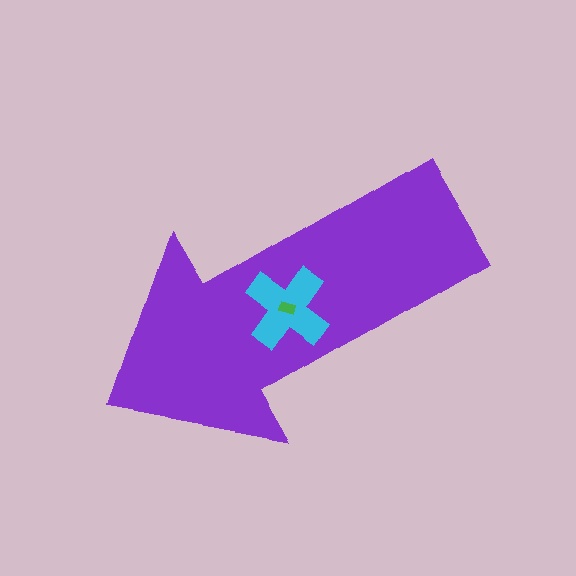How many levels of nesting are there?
3.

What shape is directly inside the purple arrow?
The cyan cross.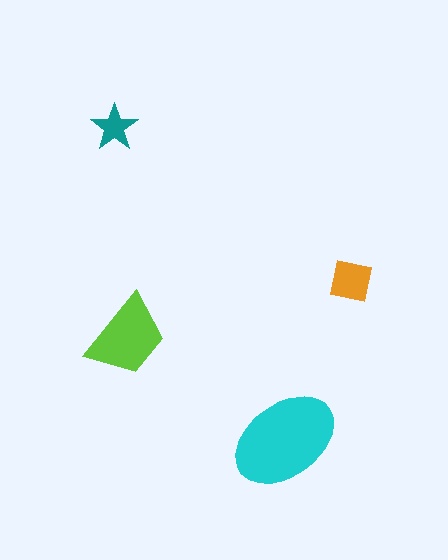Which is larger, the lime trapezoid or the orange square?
The lime trapezoid.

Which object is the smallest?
The teal star.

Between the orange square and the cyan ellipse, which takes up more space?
The cyan ellipse.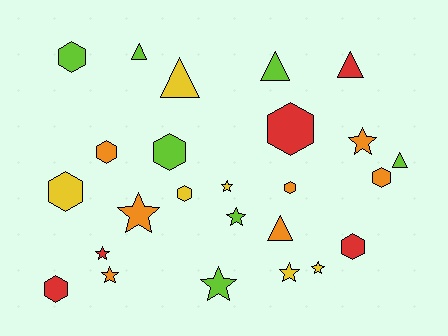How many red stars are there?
There is 1 red star.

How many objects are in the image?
There are 25 objects.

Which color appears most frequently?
Lime, with 7 objects.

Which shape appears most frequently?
Hexagon, with 10 objects.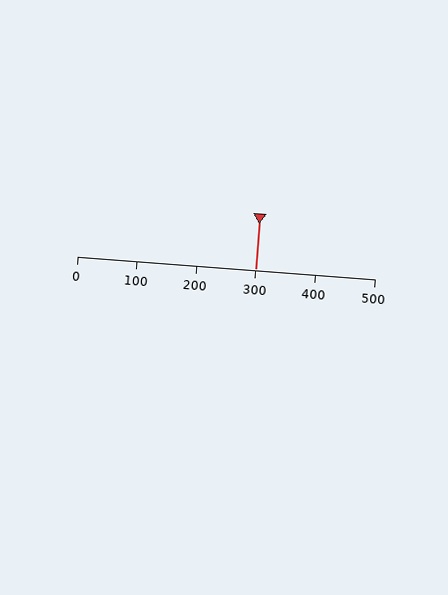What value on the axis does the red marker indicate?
The marker indicates approximately 300.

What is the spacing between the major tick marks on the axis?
The major ticks are spaced 100 apart.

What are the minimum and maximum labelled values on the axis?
The axis runs from 0 to 500.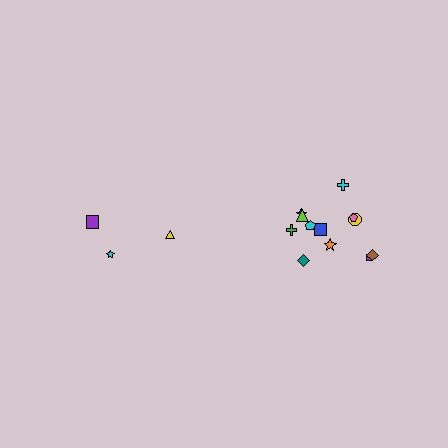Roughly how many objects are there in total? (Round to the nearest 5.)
Roughly 15 objects in total.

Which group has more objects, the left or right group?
The right group.